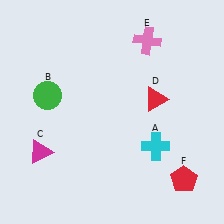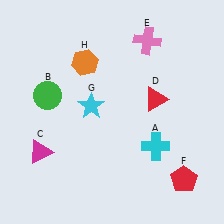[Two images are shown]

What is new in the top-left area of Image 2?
A cyan star (G) was added in the top-left area of Image 2.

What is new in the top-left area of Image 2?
An orange hexagon (H) was added in the top-left area of Image 2.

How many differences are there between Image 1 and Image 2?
There are 2 differences between the two images.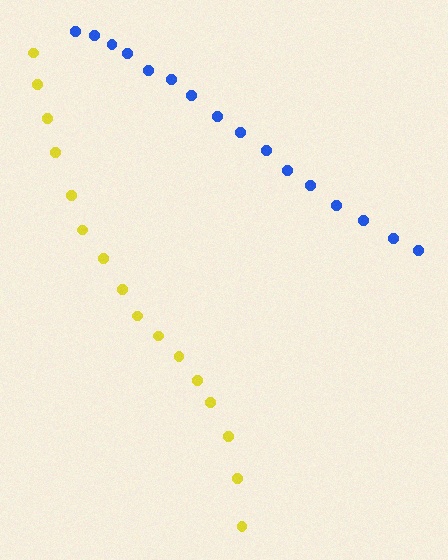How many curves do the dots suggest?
There are 2 distinct paths.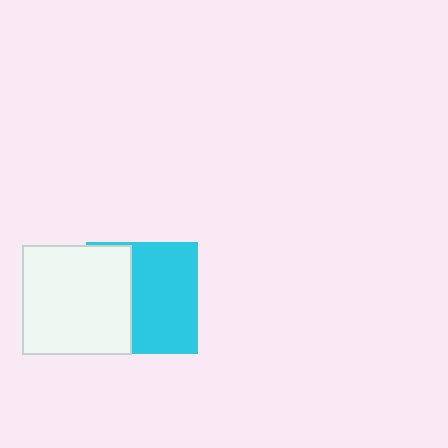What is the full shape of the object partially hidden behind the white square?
The partially hidden object is a cyan square.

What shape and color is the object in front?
The object in front is a white square.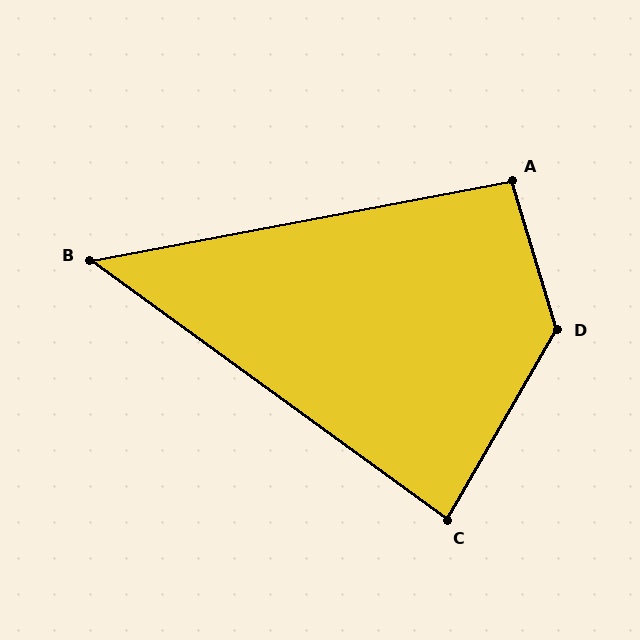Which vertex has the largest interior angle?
D, at approximately 133 degrees.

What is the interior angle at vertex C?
Approximately 84 degrees (acute).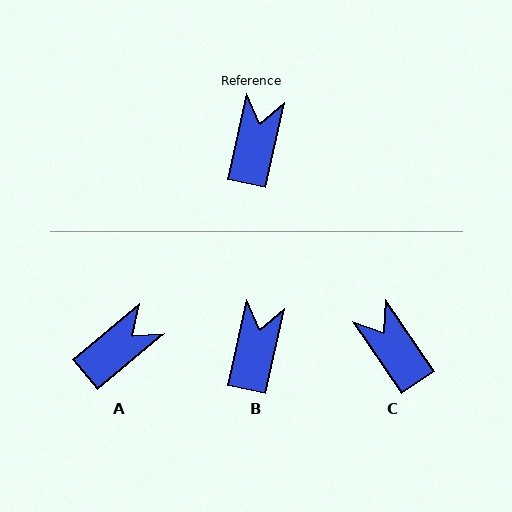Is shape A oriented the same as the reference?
No, it is off by about 38 degrees.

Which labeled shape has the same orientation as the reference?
B.